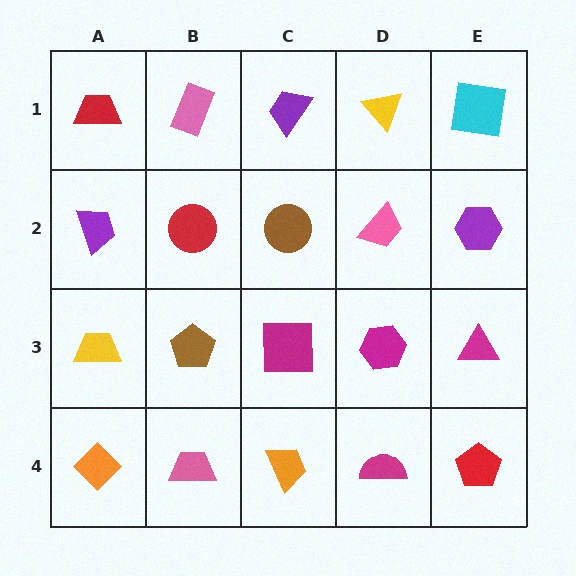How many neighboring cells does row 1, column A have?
2.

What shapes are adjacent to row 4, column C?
A magenta square (row 3, column C), a pink trapezoid (row 4, column B), a magenta semicircle (row 4, column D).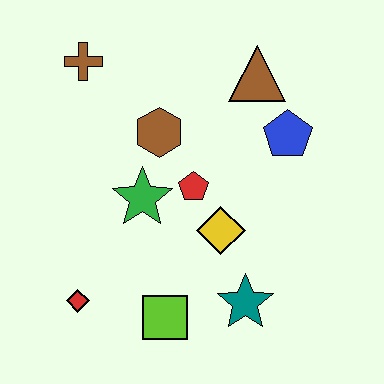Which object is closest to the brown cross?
The brown hexagon is closest to the brown cross.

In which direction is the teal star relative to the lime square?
The teal star is to the right of the lime square.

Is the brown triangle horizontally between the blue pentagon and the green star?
Yes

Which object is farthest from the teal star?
The brown cross is farthest from the teal star.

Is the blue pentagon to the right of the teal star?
Yes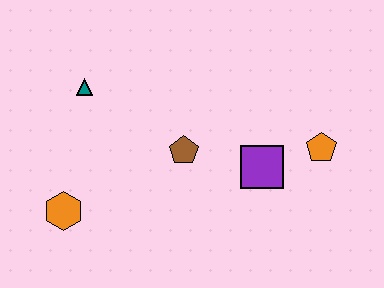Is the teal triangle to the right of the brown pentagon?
No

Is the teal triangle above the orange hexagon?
Yes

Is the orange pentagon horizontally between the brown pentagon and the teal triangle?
No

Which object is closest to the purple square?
The orange pentagon is closest to the purple square.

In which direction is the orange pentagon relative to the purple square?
The orange pentagon is to the right of the purple square.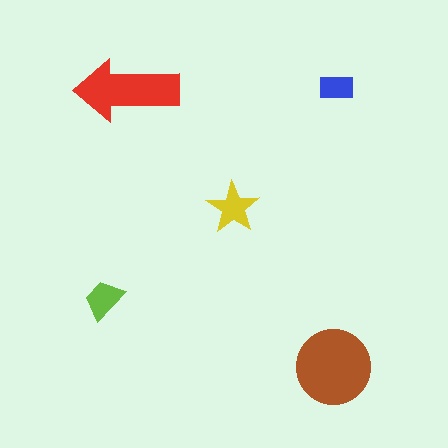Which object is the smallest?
The blue rectangle.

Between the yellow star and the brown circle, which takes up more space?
The brown circle.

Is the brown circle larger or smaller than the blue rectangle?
Larger.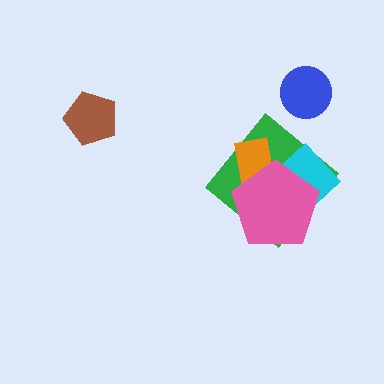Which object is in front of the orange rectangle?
The pink pentagon is in front of the orange rectangle.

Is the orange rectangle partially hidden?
Yes, it is partially covered by another shape.